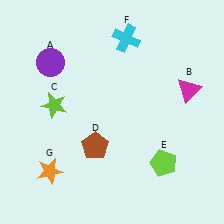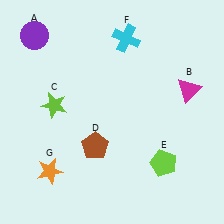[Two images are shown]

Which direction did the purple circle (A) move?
The purple circle (A) moved up.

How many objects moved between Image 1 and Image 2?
1 object moved between the two images.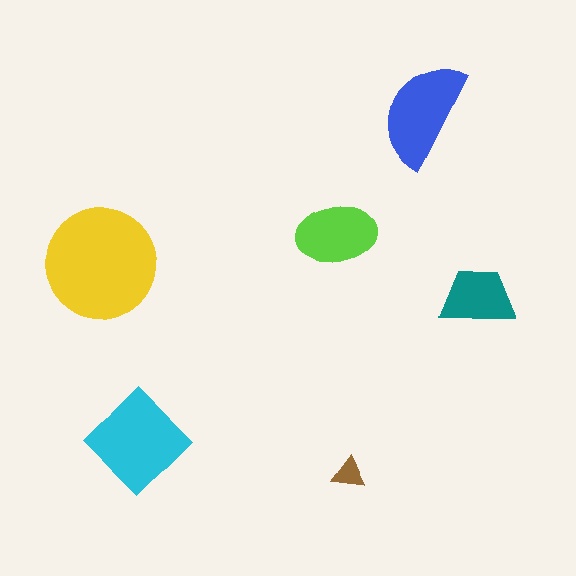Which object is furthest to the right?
The teal trapezoid is rightmost.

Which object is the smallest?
The brown triangle.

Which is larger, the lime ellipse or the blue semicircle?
The blue semicircle.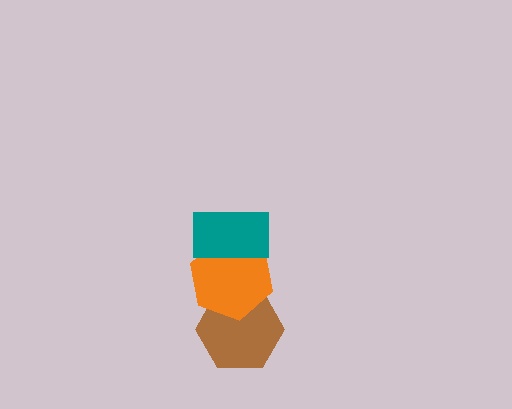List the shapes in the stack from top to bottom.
From top to bottom: the teal rectangle, the orange hexagon, the brown hexagon.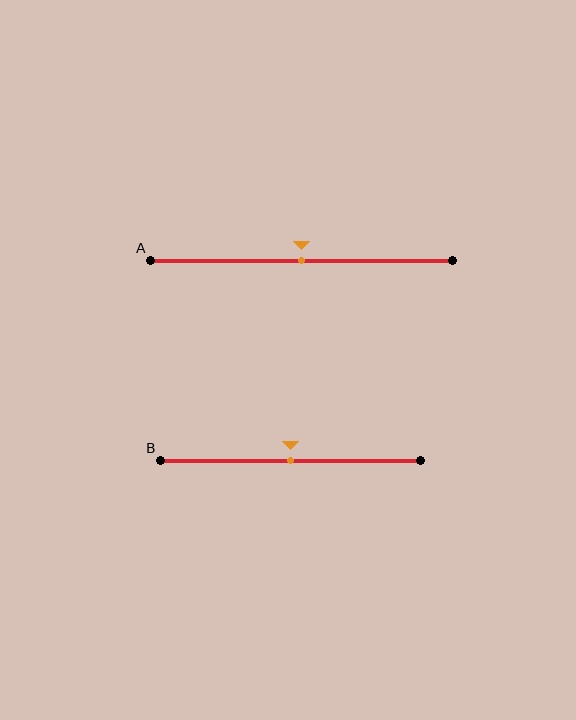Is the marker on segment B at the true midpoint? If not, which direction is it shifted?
Yes, the marker on segment B is at the true midpoint.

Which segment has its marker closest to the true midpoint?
Segment A has its marker closest to the true midpoint.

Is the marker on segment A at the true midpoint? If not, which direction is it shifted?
Yes, the marker on segment A is at the true midpoint.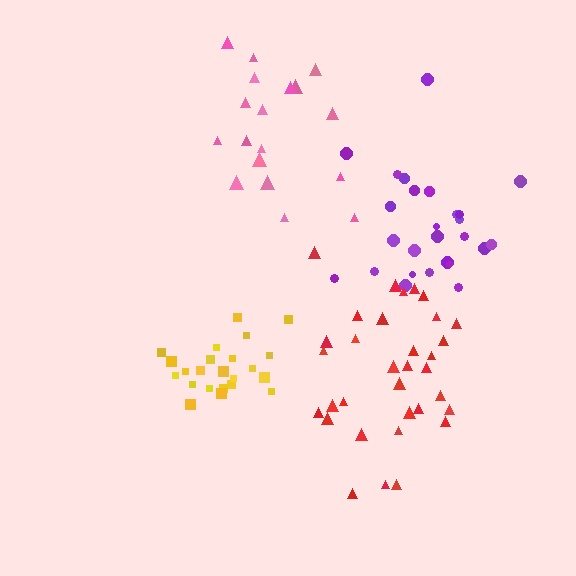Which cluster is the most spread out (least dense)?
Pink.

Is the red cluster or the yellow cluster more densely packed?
Yellow.